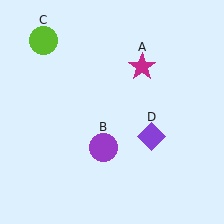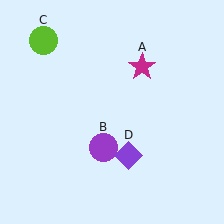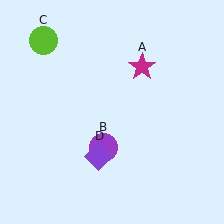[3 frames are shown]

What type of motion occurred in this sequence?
The purple diamond (object D) rotated clockwise around the center of the scene.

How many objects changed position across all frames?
1 object changed position: purple diamond (object D).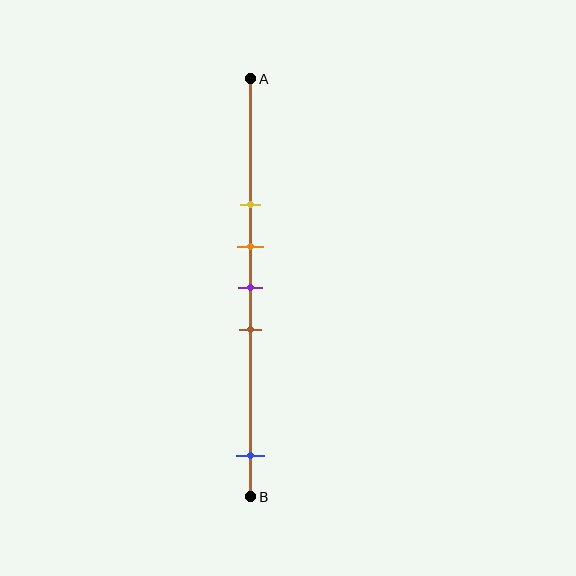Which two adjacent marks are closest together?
The orange and purple marks are the closest adjacent pair.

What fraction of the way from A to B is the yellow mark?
The yellow mark is approximately 30% (0.3) of the way from A to B.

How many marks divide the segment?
There are 5 marks dividing the segment.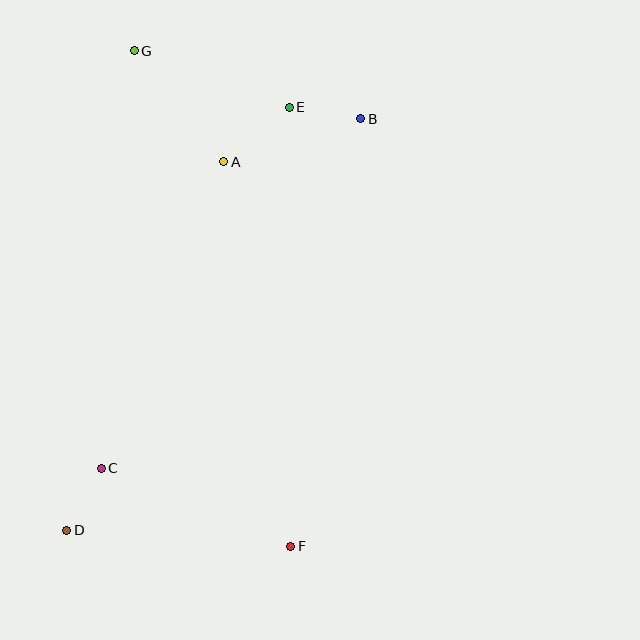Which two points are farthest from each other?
Points F and G are farthest from each other.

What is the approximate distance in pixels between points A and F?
The distance between A and F is approximately 390 pixels.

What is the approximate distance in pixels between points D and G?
The distance between D and G is approximately 484 pixels.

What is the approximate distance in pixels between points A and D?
The distance between A and D is approximately 400 pixels.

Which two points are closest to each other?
Points C and D are closest to each other.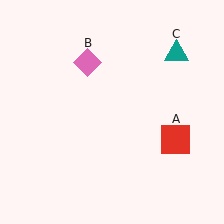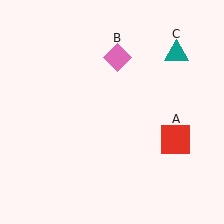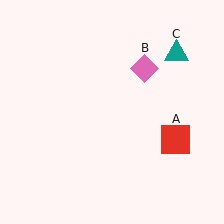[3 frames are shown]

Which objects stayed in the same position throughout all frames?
Red square (object A) and teal triangle (object C) remained stationary.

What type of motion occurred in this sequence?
The pink diamond (object B) rotated clockwise around the center of the scene.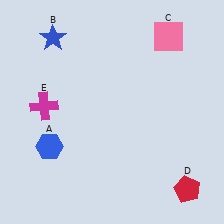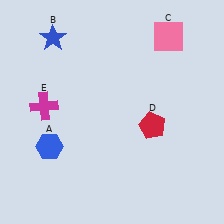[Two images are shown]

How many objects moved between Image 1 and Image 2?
1 object moved between the two images.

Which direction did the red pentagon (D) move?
The red pentagon (D) moved up.